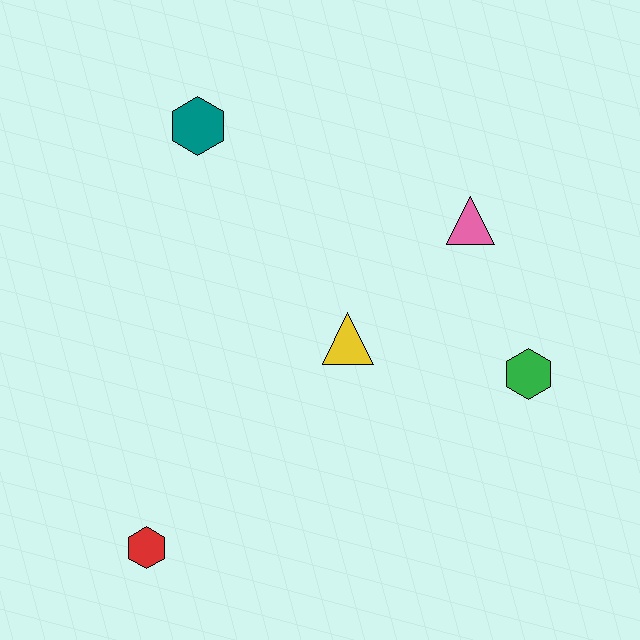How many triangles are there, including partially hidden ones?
There are 2 triangles.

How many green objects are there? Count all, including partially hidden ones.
There is 1 green object.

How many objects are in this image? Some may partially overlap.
There are 5 objects.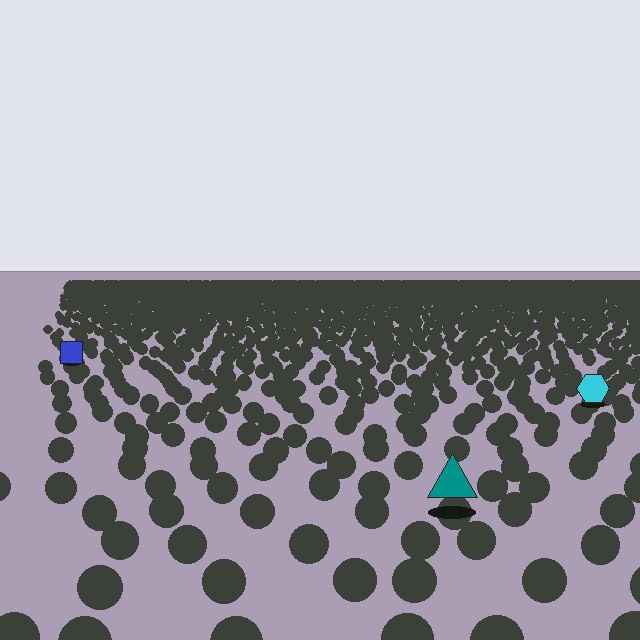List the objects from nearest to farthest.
From nearest to farthest: the teal triangle, the cyan hexagon, the blue square.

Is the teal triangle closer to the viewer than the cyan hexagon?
Yes. The teal triangle is closer — you can tell from the texture gradient: the ground texture is coarser near it.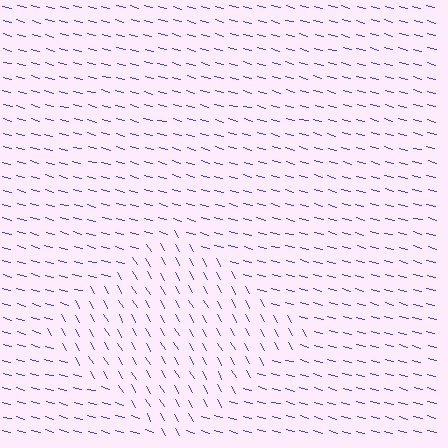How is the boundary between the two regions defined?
The boundary is defined purely by a change in line orientation (approximately 45 degrees difference). All lines are the same color and thickness.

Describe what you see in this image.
The image is filled with small blue line segments. A diamond region in the image has lines oriented differently from the surrounding lines, creating a visible texture boundary.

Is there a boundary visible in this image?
Yes, there is a texture boundary formed by a change in line orientation.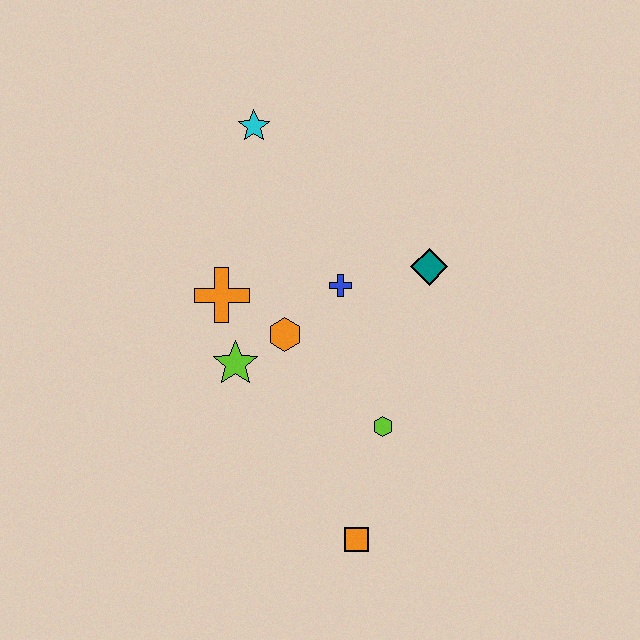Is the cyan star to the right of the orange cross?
Yes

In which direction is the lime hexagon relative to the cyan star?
The lime hexagon is below the cyan star.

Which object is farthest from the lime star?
The cyan star is farthest from the lime star.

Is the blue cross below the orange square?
No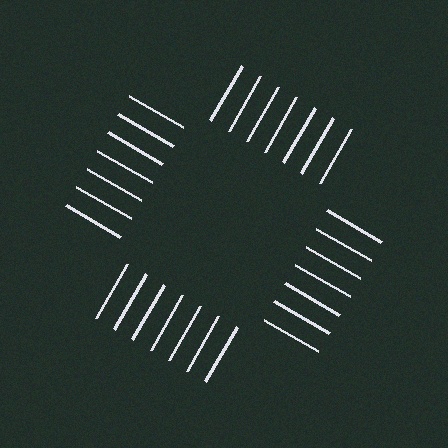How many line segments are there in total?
28 — 7 along each of the 4 edges.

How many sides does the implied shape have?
4 sides — the line-ends trace a square.